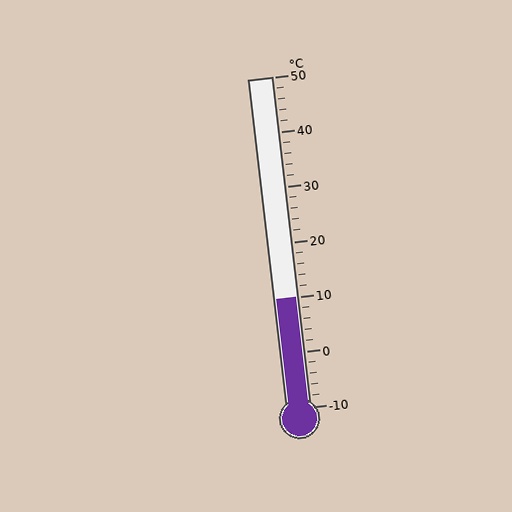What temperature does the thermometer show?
The thermometer shows approximately 10°C.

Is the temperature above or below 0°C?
The temperature is above 0°C.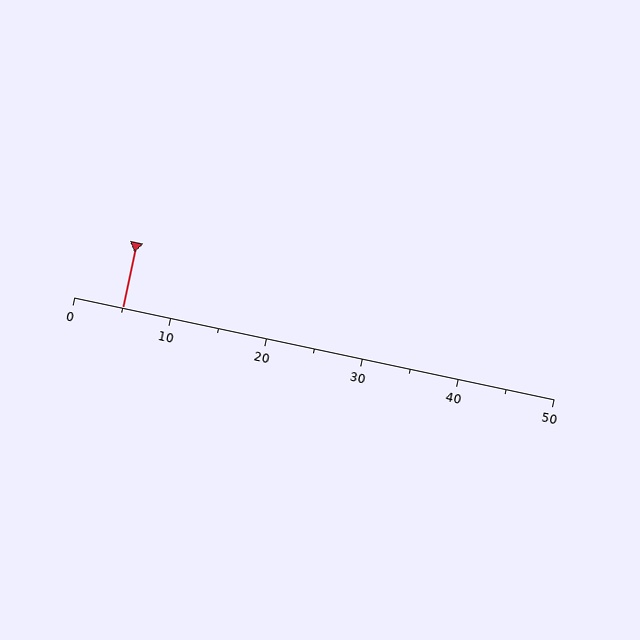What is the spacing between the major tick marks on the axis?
The major ticks are spaced 10 apart.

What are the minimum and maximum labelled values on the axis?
The axis runs from 0 to 50.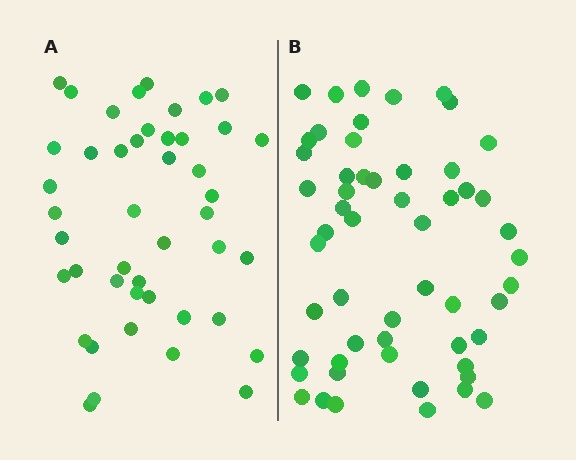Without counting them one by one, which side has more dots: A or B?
Region B (the right region) has more dots.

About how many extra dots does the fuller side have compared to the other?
Region B has roughly 10 or so more dots than region A.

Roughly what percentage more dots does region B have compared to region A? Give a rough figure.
About 20% more.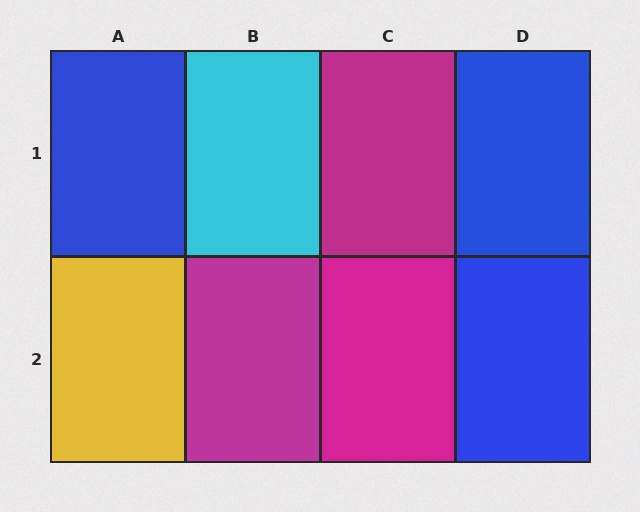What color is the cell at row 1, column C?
Magenta.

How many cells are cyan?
1 cell is cyan.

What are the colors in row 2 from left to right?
Yellow, magenta, magenta, blue.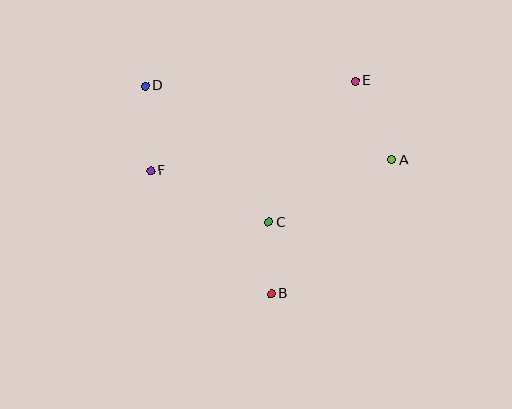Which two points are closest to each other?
Points B and C are closest to each other.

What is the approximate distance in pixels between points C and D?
The distance between C and D is approximately 184 pixels.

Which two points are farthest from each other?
Points A and D are farthest from each other.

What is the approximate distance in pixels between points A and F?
The distance between A and F is approximately 241 pixels.